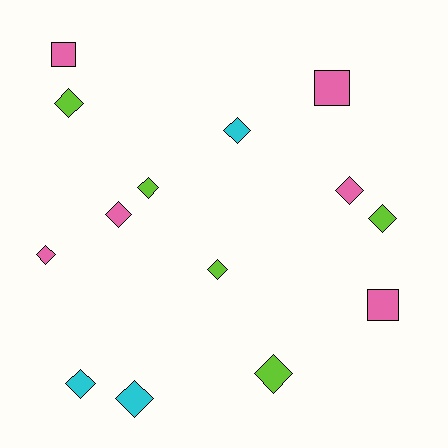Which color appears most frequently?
Pink, with 6 objects.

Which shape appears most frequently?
Diamond, with 11 objects.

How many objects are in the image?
There are 14 objects.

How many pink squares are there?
There are 3 pink squares.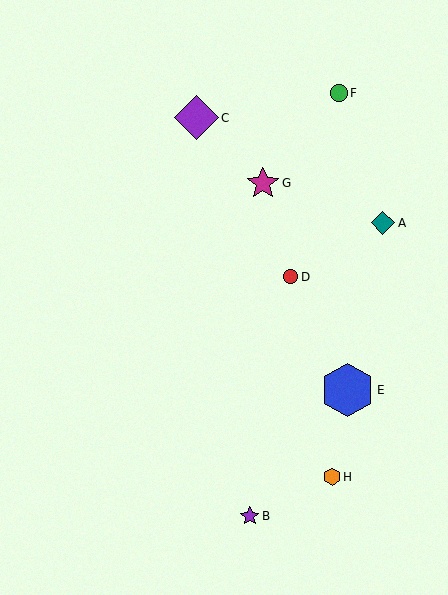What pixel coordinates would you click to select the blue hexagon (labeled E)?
Click at (348, 390) to select the blue hexagon E.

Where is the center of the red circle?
The center of the red circle is at (290, 277).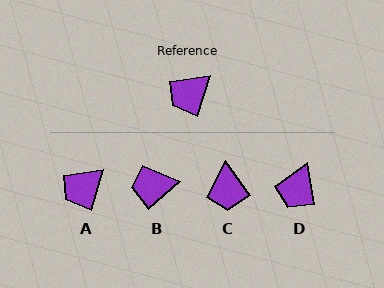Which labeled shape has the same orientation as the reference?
A.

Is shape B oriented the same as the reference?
No, it is off by about 32 degrees.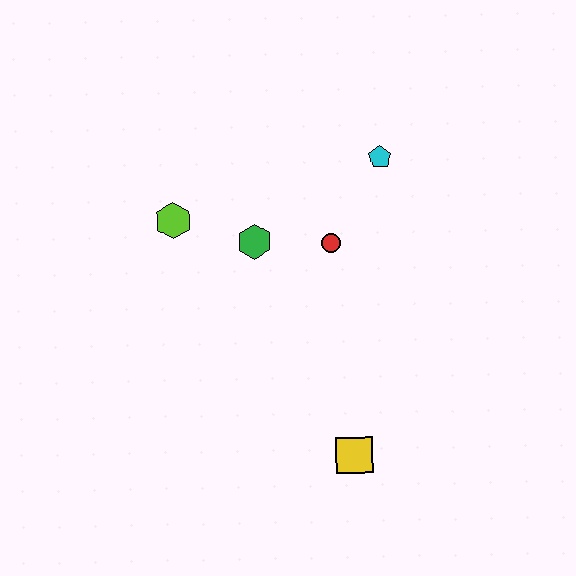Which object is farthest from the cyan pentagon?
The yellow square is farthest from the cyan pentagon.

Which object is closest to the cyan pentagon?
The red circle is closest to the cyan pentagon.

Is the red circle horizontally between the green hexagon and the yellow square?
Yes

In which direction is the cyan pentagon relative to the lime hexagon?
The cyan pentagon is to the right of the lime hexagon.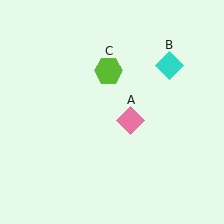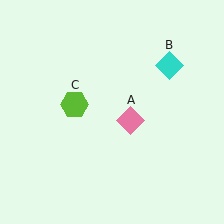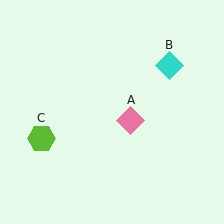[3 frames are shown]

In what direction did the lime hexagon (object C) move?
The lime hexagon (object C) moved down and to the left.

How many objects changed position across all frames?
1 object changed position: lime hexagon (object C).